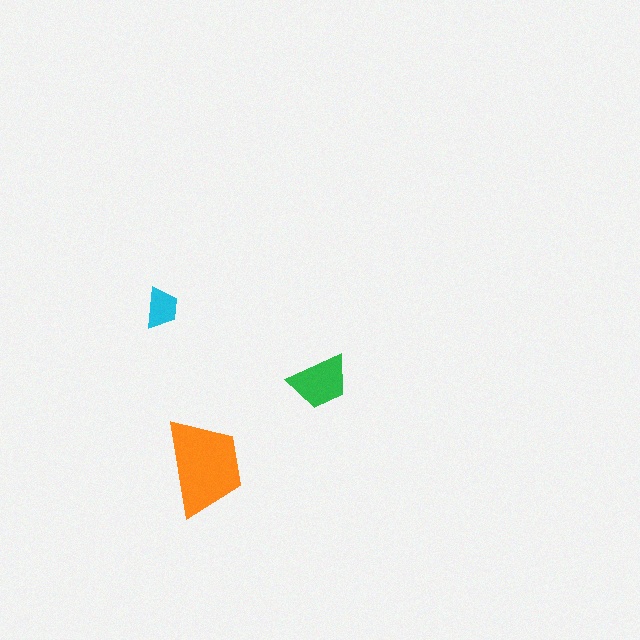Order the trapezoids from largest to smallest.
the orange one, the green one, the cyan one.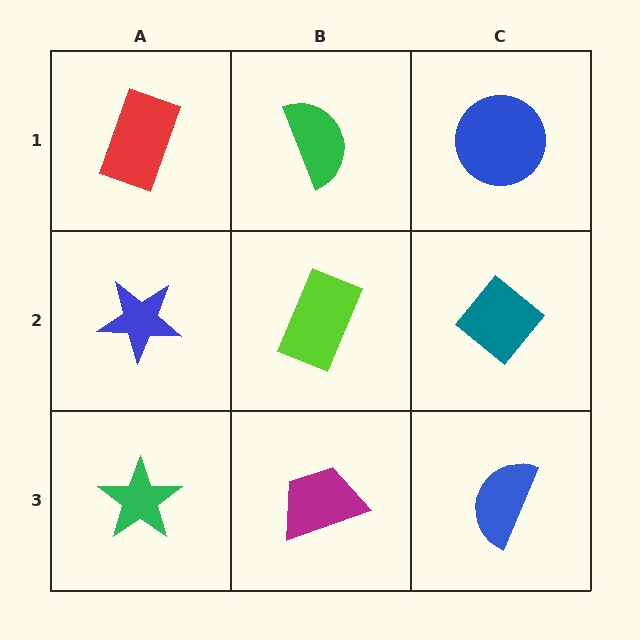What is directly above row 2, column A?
A red rectangle.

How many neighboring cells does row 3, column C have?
2.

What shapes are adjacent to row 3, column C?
A teal diamond (row 2, column C), a magenta trapezoid (row 3, column B).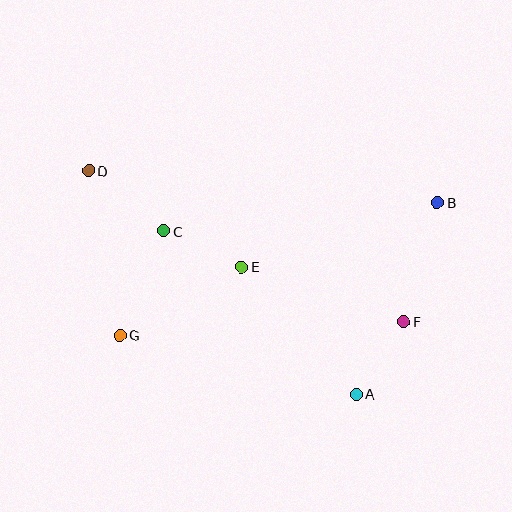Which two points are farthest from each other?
Points B and D are farthest from each other.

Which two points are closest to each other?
Points C and E are closest to each other.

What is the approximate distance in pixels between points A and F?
The distance between A and F is approximately 87 pixels.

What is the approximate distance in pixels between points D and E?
The distance between D and E is approximately 180 pixels.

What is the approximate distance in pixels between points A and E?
The distance between A and E is approximately 171 pixels.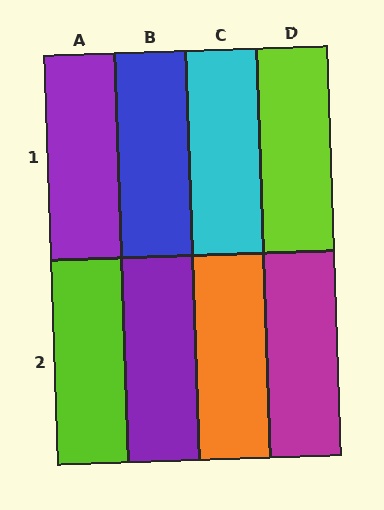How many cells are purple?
2 cells are purple.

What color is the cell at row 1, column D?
Lime.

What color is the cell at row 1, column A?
Purple.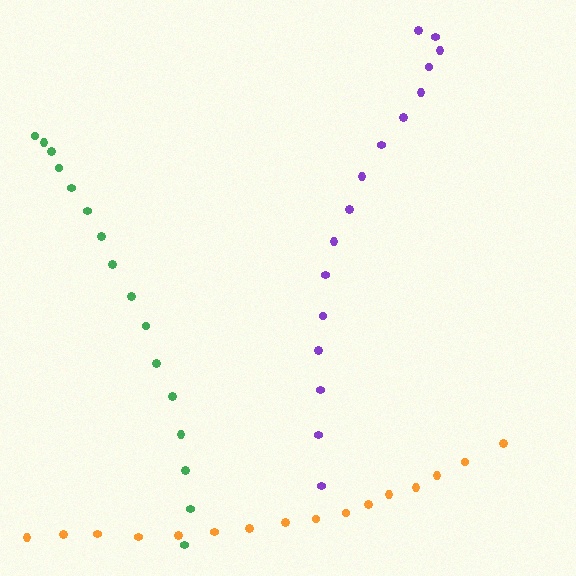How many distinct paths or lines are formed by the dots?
There are 3 distinct paths.